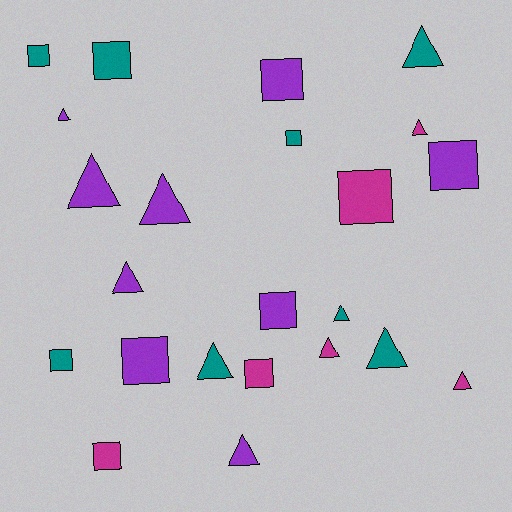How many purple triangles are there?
There are 5 purple triangles.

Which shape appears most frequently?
Triangle, with 12 objects.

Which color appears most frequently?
Purple, with 9 objects.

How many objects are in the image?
There are 23 objects.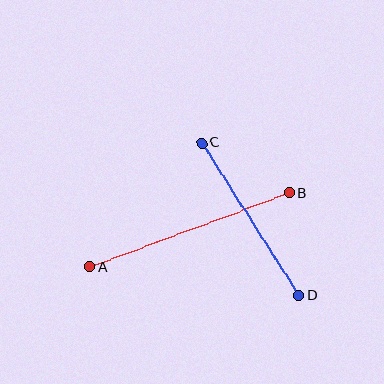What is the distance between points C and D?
The distance is approximately 181 pixels.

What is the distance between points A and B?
The distance is approximately 213 pixels.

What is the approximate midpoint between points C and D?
The midpoint is at approximately (250, 219) pixels.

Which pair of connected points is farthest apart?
Points A and B are farthest apart.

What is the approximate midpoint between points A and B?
The midpoint is at approximately (190, 230) pixels.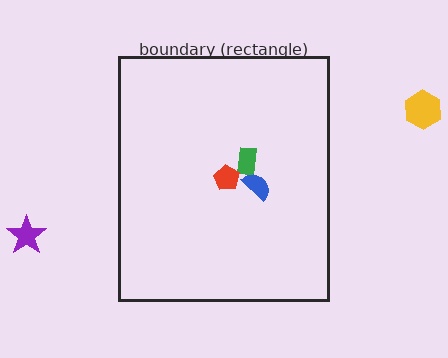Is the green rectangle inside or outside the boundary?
Inside.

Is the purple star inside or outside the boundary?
Outside.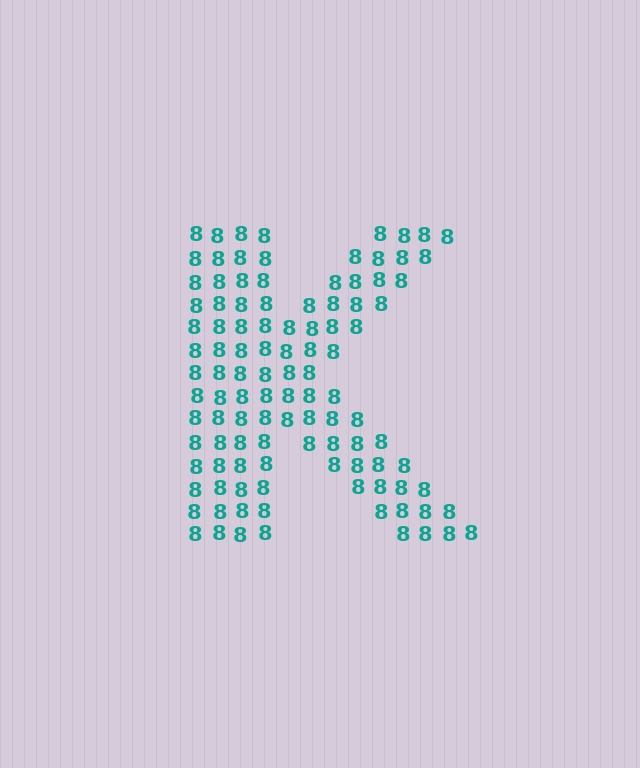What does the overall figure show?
The overall figure shows the letter K.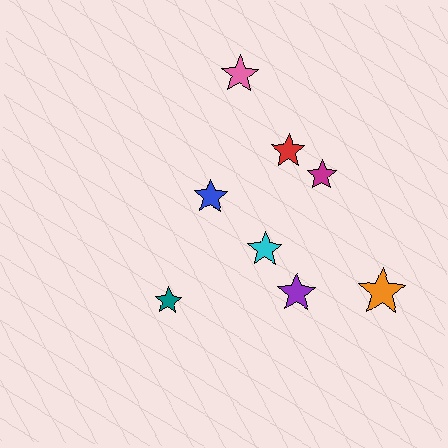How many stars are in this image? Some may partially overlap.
There are 8 stars.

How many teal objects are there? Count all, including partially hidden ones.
There is 1 teal object.